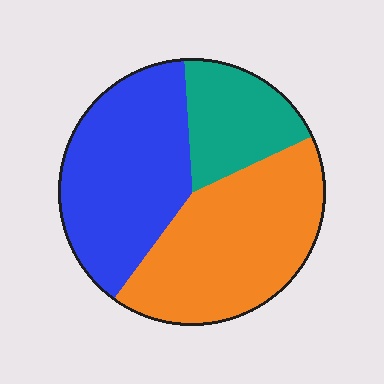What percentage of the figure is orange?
Orange takes up between a quarter and a half of the figure.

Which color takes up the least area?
Teal, at roughly 20%.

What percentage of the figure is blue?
Blue covers 39% of the figure.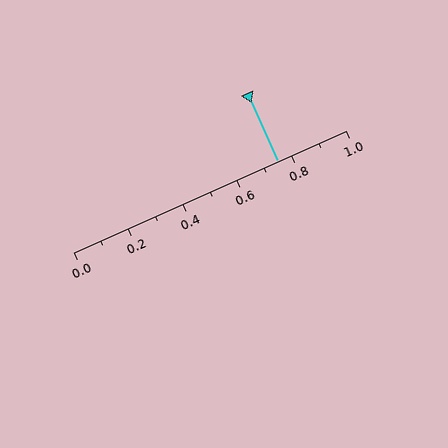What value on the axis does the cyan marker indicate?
The marker indicates approximately 0.75.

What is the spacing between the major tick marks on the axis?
The major ticks are spaced 0.2 apart.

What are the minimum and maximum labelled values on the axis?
The axis runs from 0.0 to 1.0.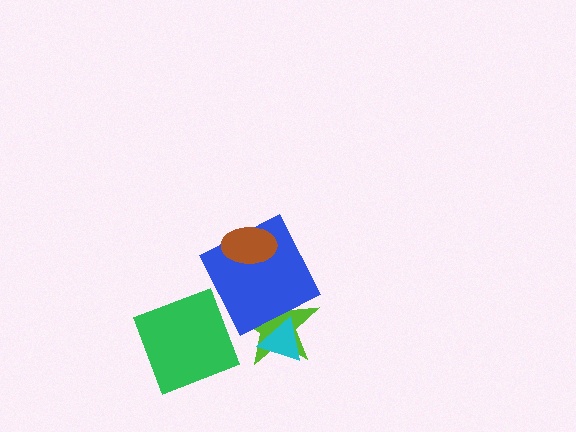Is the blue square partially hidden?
Yes, it is partially covered by another shape.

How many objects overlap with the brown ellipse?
1 object overlaps with the brown ellipse.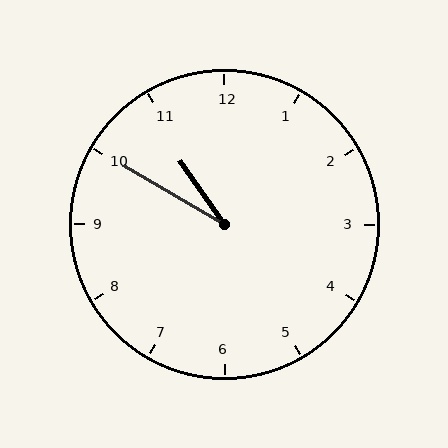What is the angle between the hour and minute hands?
Approximately 25 degrees.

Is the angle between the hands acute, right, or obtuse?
It is acute.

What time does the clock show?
10:50.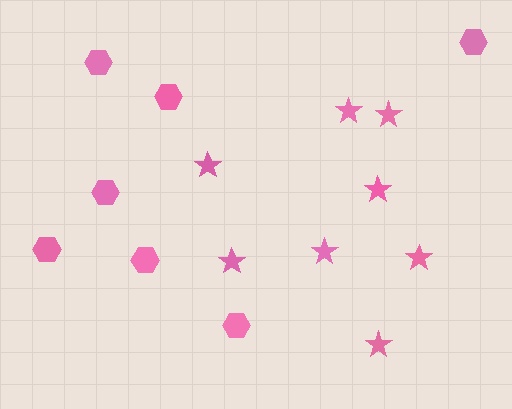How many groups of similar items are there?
There are 2 groups: one group of hexagons (7) and one group of stars (8).